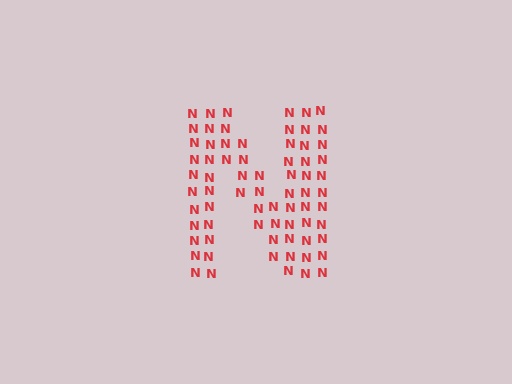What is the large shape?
The large shape is the letter N.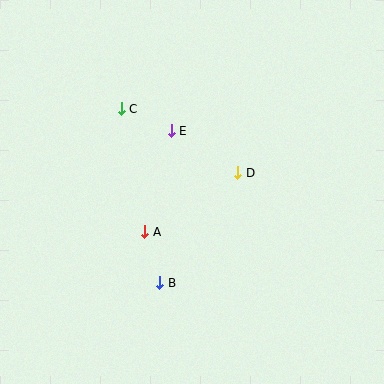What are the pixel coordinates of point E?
Point E is at (171, 131).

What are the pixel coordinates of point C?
Point C is at (121, 109).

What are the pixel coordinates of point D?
Point D is at (238, 173).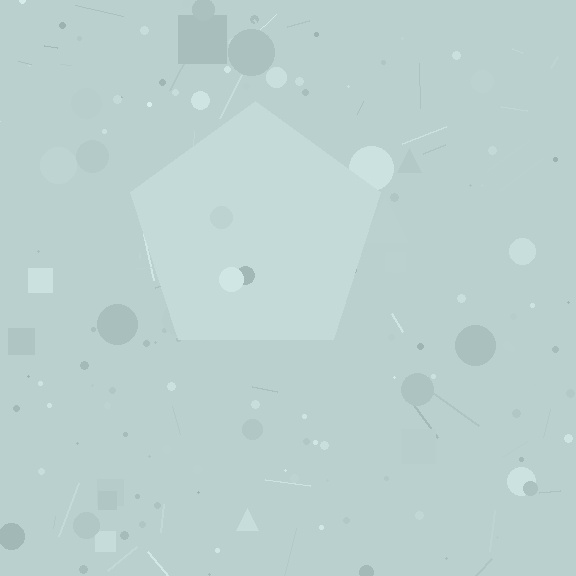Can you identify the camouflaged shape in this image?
The camouflaged shape is a pentagon.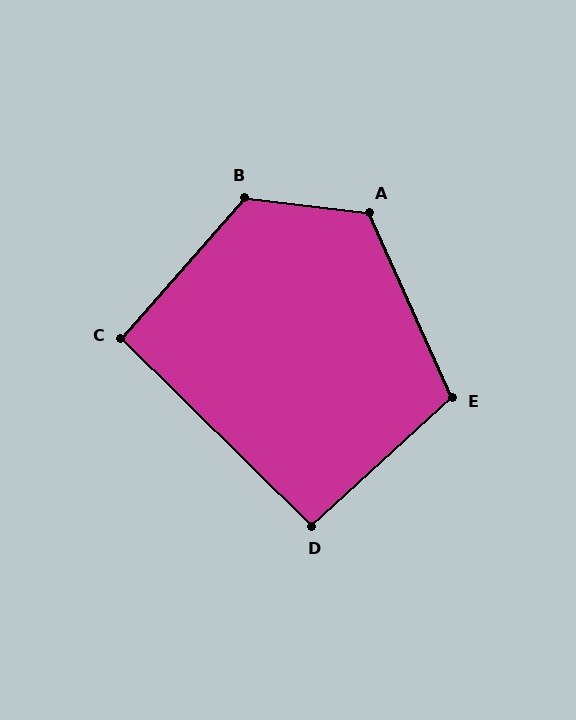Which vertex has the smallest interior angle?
D, at approximately 93 degrees.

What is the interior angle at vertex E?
Approximately 109 degrees (obtuse).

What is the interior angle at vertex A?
Approximately 121 degrees (obtuse).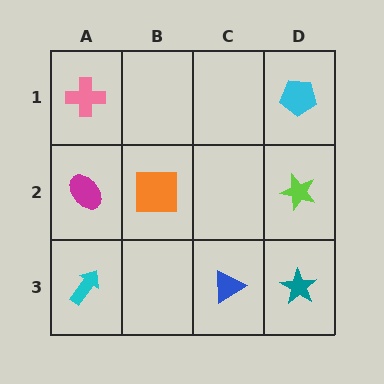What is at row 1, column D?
A cyan pentagon.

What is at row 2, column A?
A magenta ellipse.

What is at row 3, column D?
A teal star.